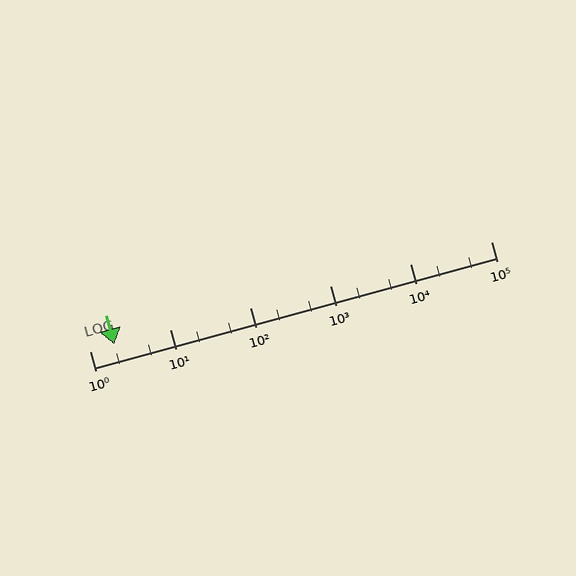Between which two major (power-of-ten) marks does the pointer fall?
The pointer is between 1 and 10.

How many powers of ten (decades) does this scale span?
The scale spans 5 decades, from 1 to 100000.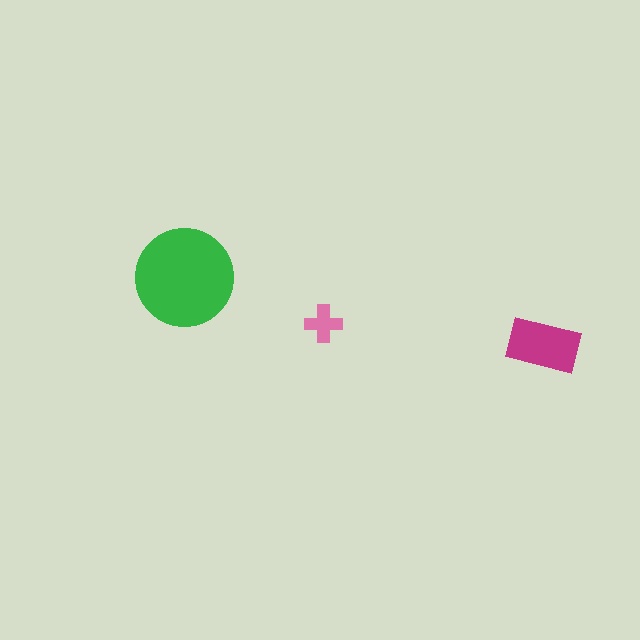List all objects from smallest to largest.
The pink cross, the magenta rectangle, the green circle.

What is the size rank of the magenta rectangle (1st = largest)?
2nd.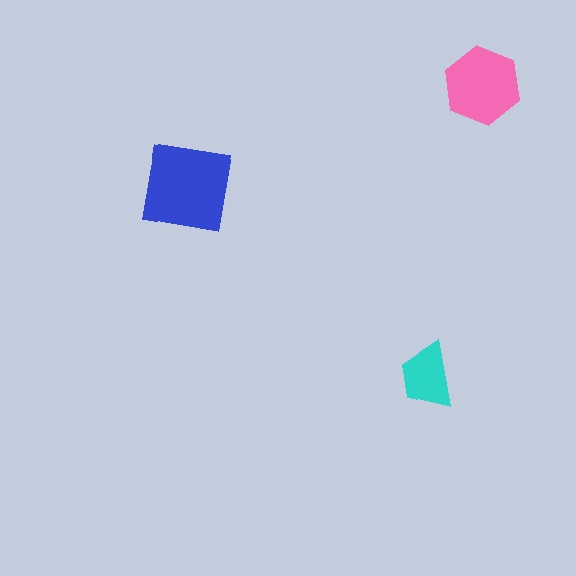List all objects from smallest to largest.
The cyan trapezoid, the pink hexagon, the blue square.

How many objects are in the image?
There are 3 objects in the image.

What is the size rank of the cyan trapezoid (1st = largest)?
3rd.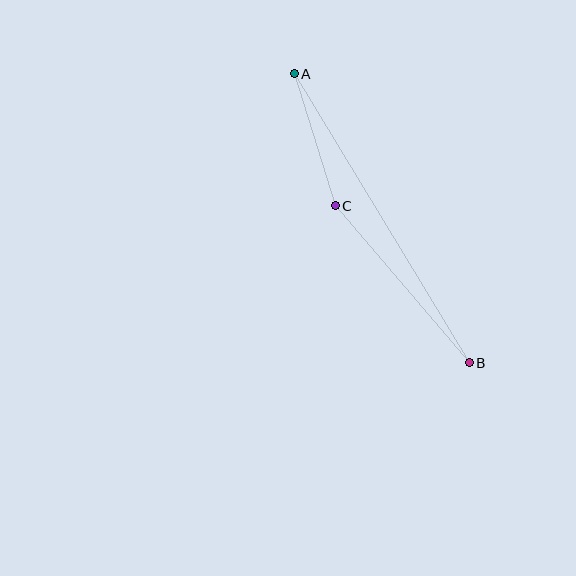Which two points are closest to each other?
Points A and C are closest to each other.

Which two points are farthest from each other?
Points A and B are farthest from each other.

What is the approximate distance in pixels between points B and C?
The distance between B and C is approximately 206 pixels.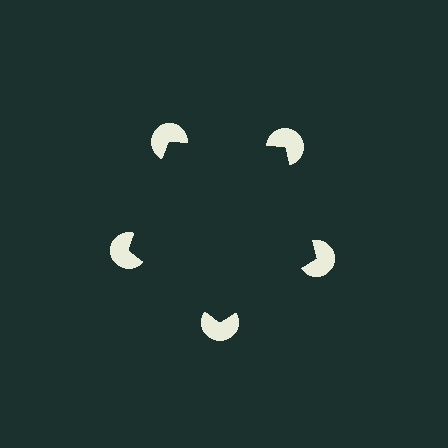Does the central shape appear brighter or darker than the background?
It typically appears slightly darker than the background, even though no actual brightness change is drawn.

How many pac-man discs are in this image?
There are 5 — one at each vertex of the illusory pentagon.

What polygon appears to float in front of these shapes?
An illusory pentagon — its edges are inferred from the aligned wedge cuts in the pac-man discs, not physically drawn.